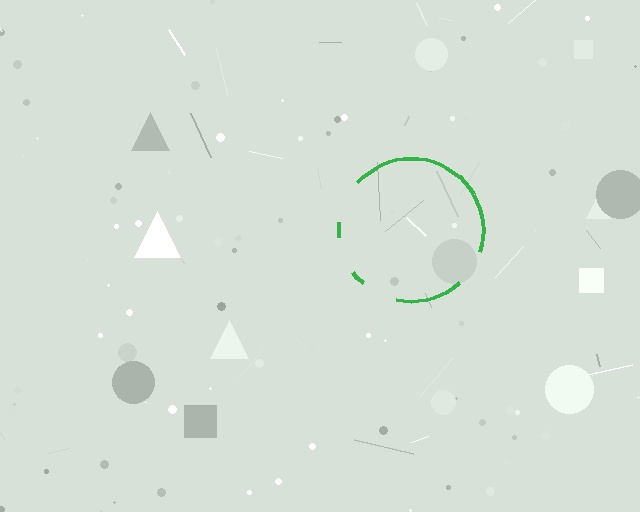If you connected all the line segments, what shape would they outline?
They would outline a circle.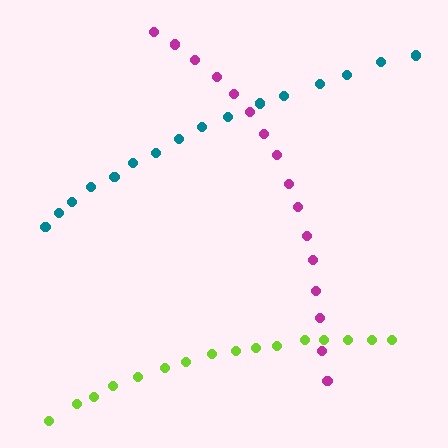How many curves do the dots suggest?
There are 3 distinct paths.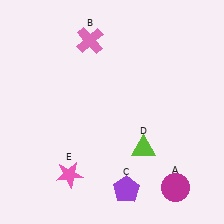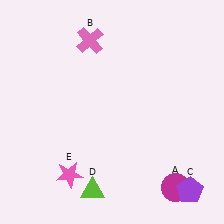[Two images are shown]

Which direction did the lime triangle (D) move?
The lime triangle (D) moved left.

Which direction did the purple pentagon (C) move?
The purple pentagon (C) moved right.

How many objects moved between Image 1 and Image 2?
2 objects moved between the two images.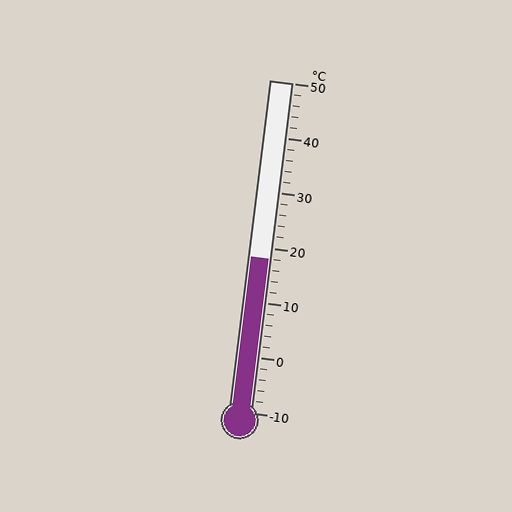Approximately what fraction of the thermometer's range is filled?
The thermometer is filled to approximately 45% of its range.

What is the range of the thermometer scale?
The thermometer scale ranges from -10°C to 50°C.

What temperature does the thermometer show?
The thermometer shows approximately 18°C.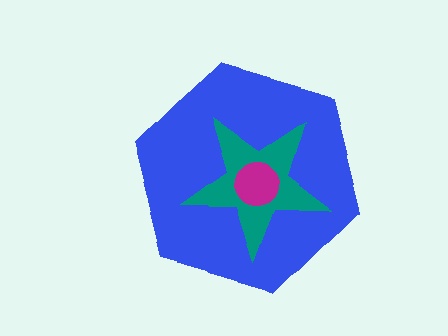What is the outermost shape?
The blue hexagon.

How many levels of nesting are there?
3.